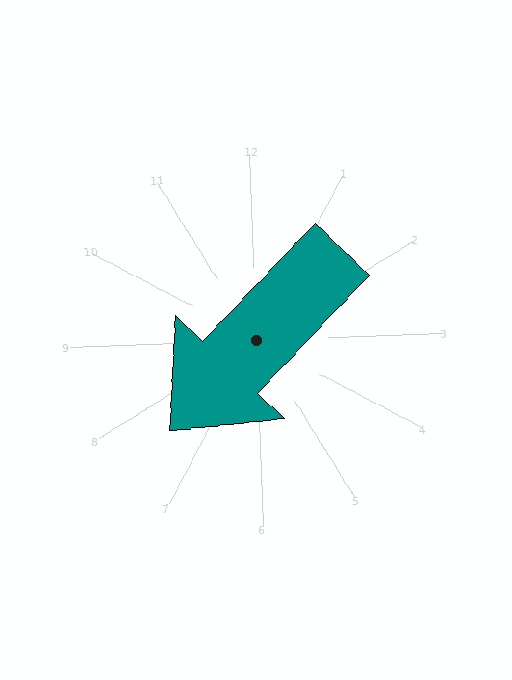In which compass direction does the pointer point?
Southwest.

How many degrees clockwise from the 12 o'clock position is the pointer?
Approximately 226 degrees.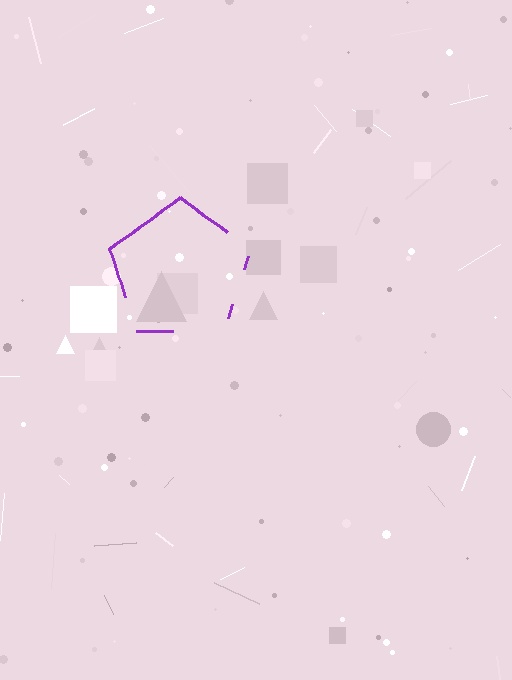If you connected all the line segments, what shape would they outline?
They would outline a pentagon.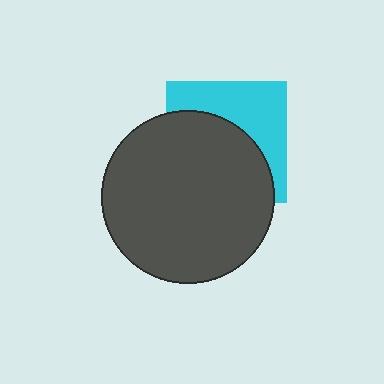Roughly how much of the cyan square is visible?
A small part of it is visible (roughly 42%).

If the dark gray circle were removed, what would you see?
You would see the complete cyan square.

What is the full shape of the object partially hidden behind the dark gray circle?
The partially hidden object is a cyan square.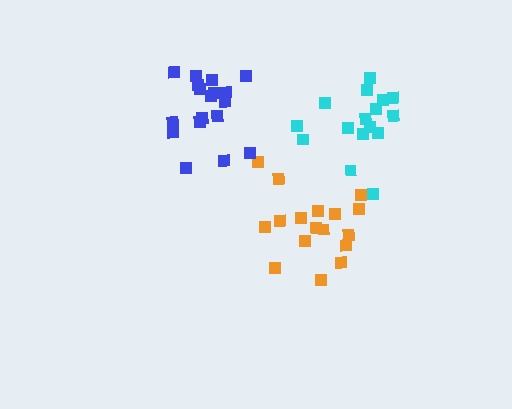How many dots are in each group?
Group 1: 17 dots, Group 2: 18 dots, Group 3: 16 dots (51 total).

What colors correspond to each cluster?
The clusters are colored: orange, blue, cyan.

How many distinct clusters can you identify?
There are 3 distinct clusters.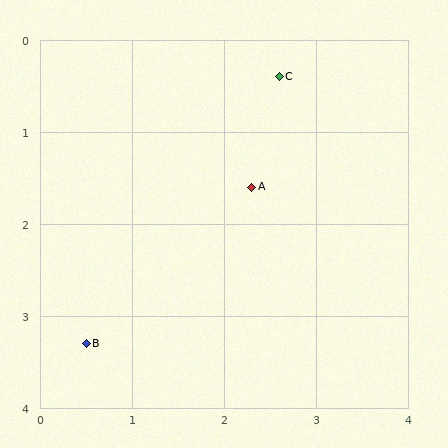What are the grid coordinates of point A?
Point A is at approximately (2.3, 1.6).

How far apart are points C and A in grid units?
Points C and A are about 1.2 grid units apart.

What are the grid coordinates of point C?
Point C is at approximately (2.6, 0.4).